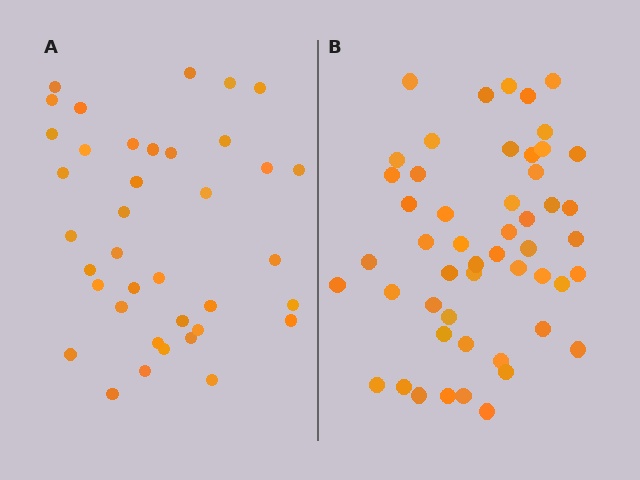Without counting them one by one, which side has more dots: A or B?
Region B (the right region) has more dots.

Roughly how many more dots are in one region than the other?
Region B has approximately 15 more dots than region A.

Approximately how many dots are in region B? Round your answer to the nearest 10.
About 50 dots. (The exact count is 51, which rounds to 50.)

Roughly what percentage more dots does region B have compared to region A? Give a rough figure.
About 35% more.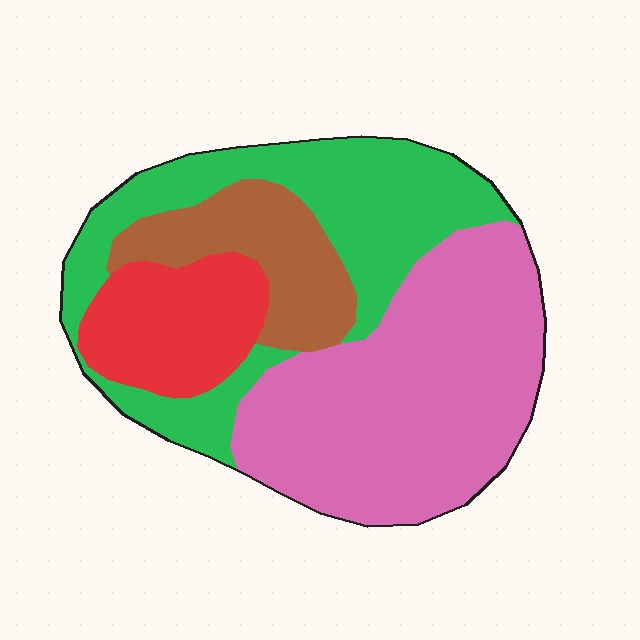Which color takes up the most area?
Pink, at roughly 40%.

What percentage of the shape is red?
Red covers roughly 15% of the shape.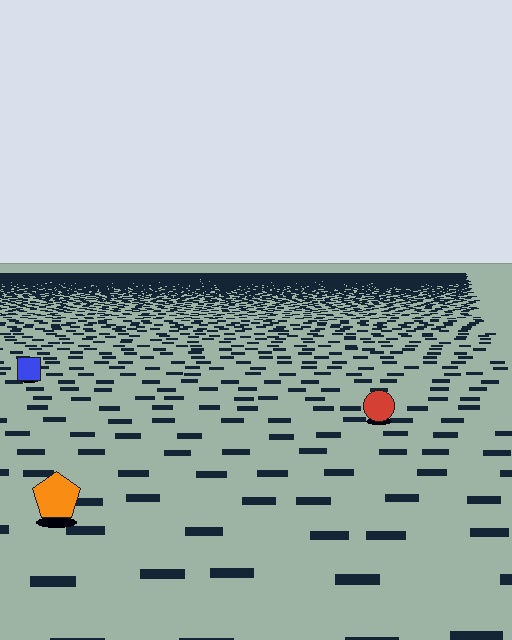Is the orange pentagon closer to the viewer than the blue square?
Yes. The orange pentagon is closer — you can tell from the texture gradient: the ground texture is coarser near it.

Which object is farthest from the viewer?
The blue square is farthest from the viewer. It appears smaller and the ground texture around it is denser.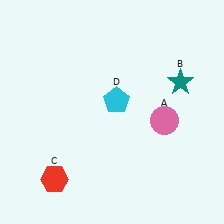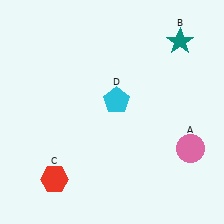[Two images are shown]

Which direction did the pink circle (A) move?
The pink circle (A) moved down.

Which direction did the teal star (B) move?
The teal star (B) moved up.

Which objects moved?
The objects that moved are: the pink circle (A), the teal star (B).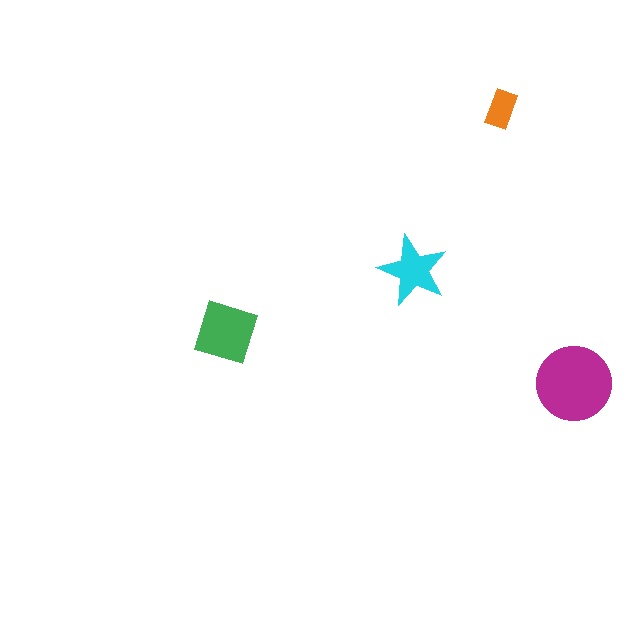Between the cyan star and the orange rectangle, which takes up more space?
The cyan star.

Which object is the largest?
The magenta circle.